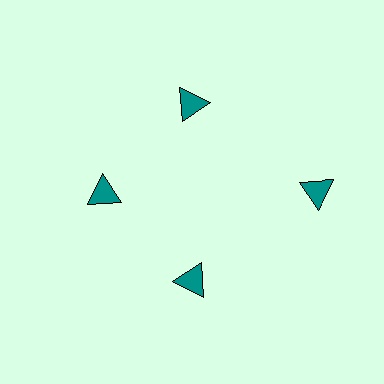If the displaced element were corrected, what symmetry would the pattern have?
It would have 4-fold rotational symmetry — the pattern would map onto itself every 90 degrees.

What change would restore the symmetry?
The symmetry would be restored by moving it inward, back onto the ring so that all 4 triangles sit at equal angles and equal distance from the center.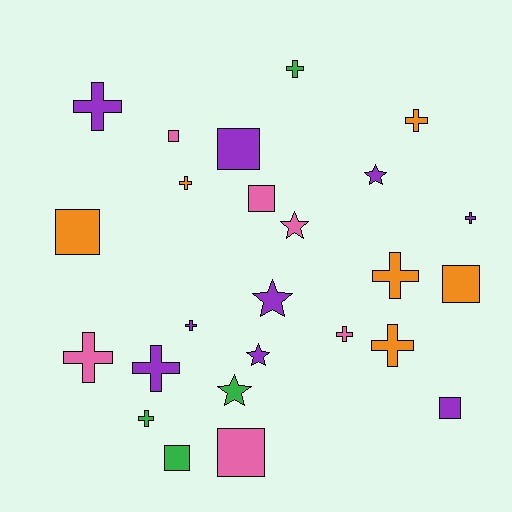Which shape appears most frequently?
Cross, with 12 objects.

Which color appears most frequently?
Purple, with 9 objects.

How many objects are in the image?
There are 25 objects.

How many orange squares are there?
There are 2 orange squares.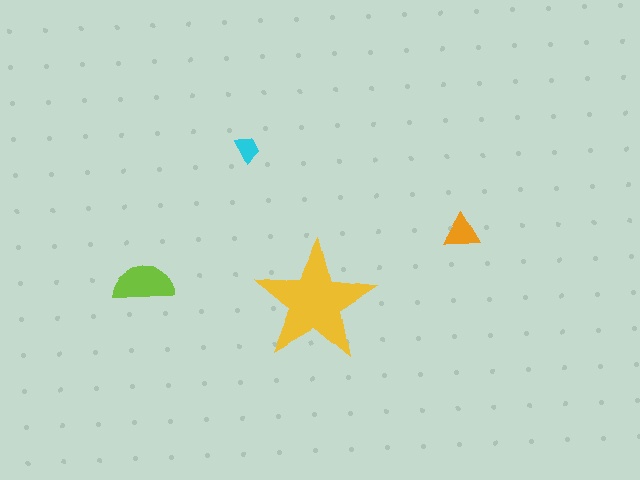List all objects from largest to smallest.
The yellow star, the lime semicircle, the orange triangle, the cyan trapezoid.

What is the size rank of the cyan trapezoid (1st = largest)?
4th.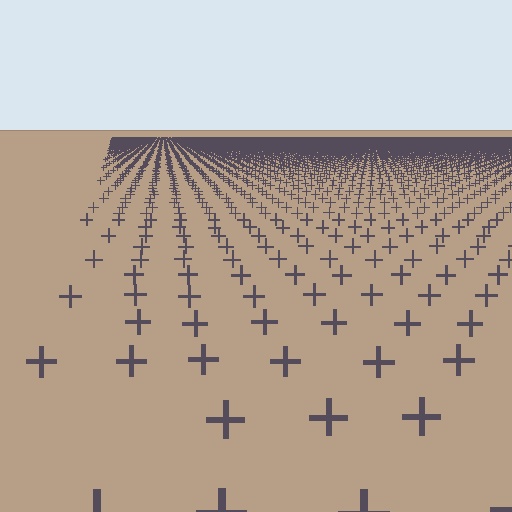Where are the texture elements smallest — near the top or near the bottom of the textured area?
Near the top.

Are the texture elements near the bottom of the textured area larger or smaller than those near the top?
Larger. Near the bottom, elements are closer to the viewer and appear at a bigger on-screen size.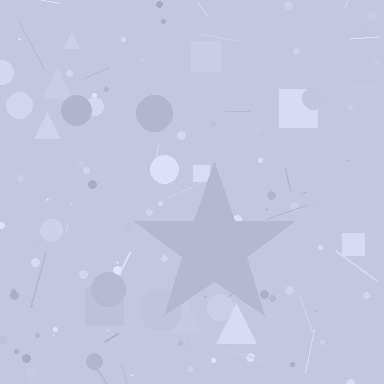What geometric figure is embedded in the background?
A star is embedded in the background.